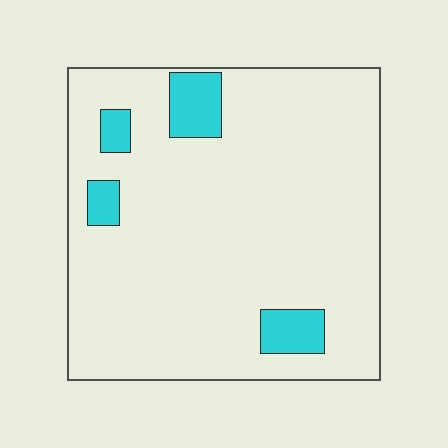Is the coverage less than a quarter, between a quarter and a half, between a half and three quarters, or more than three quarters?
Less than a quarter.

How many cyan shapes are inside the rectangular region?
4.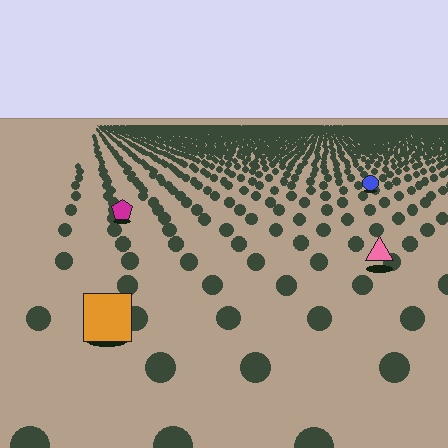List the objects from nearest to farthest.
From nearest to farthest: the orange square, the pink triangle, the magenta pentagon, the blue circle.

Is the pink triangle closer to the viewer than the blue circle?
Yes. The pink triangle is closer — you can tell from the texture gradient: the ground texture is coarser near it.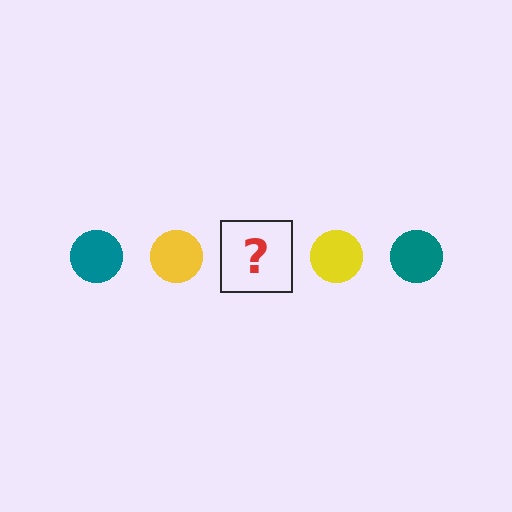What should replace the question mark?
The question mark should be replaced with a teal circle.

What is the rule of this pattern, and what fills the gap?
The rule is that the pattern cycles through teal, yellow circles. The gap should be filled with a teal circle.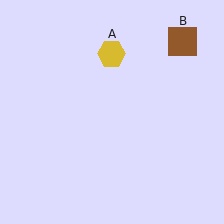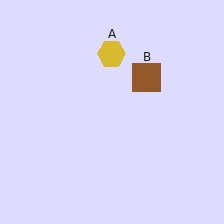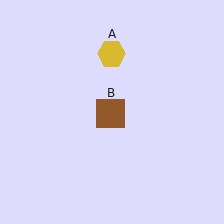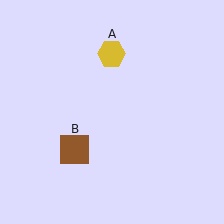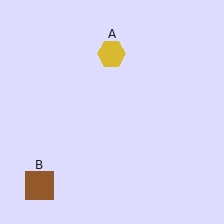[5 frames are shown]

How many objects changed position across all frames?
1 object changed position: brown square (object B).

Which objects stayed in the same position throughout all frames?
Yellow hexagon (object A) remained stationary.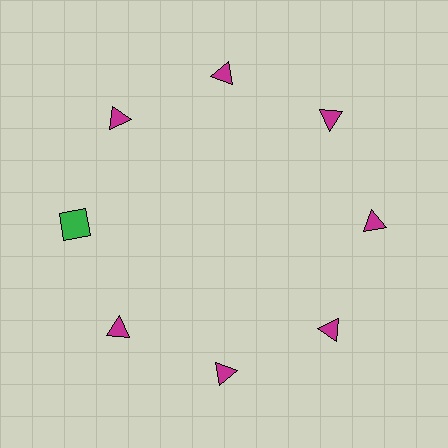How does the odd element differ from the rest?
It differs in both color (green instead of magenta) and shape (square instead of triangle).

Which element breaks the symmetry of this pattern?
The green square at roughly the 9 o'clock position breaks the symmetry. All other shapes are magenta triangles.